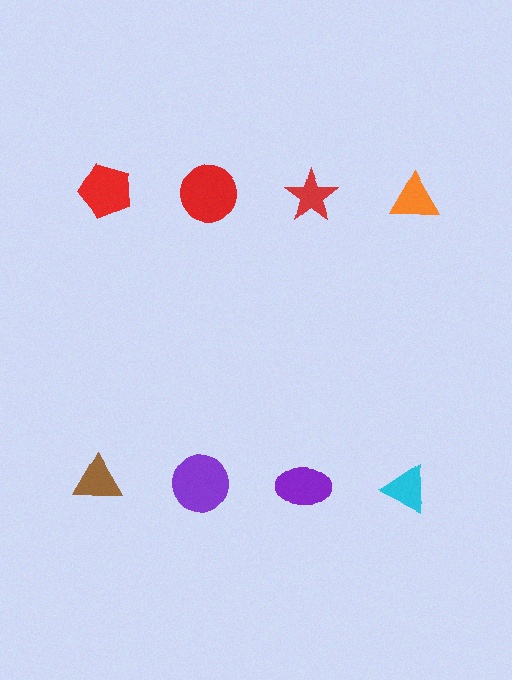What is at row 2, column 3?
A purple ellipse.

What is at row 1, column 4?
An orange triangle.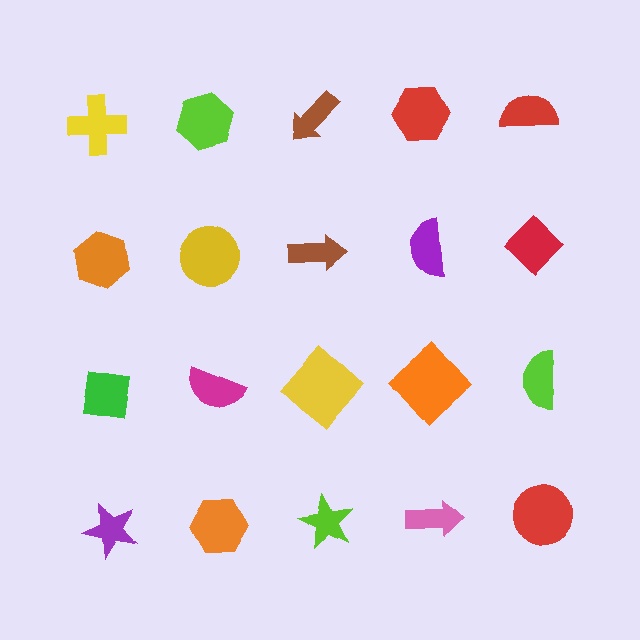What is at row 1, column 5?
A red semicircle.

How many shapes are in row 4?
5 shapes.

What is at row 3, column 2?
A magenta semicircle.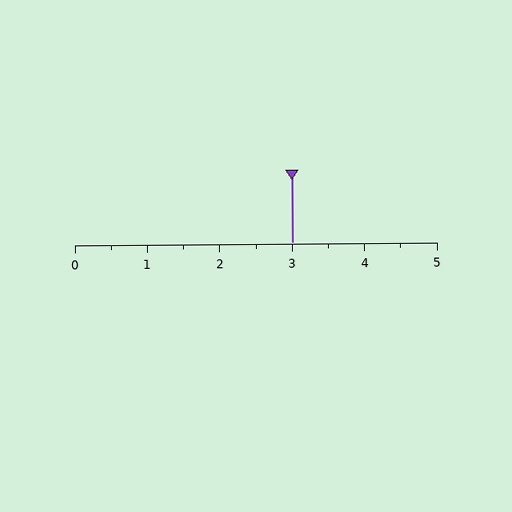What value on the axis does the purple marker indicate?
The marker indicates approximately 3.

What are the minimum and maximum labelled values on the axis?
The axis runs from 0 to 5.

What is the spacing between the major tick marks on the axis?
The major ticks are spaced 1 apart.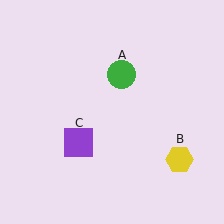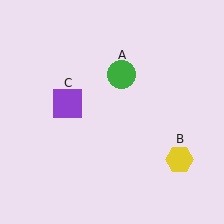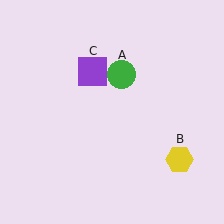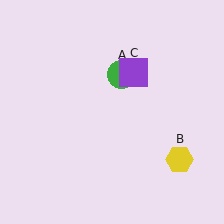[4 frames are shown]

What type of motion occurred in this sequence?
The purple square (object C) rotated clockwise around the center of the scene.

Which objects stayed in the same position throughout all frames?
Green circle (object A) and yellow hexagon (object B) remained stationary.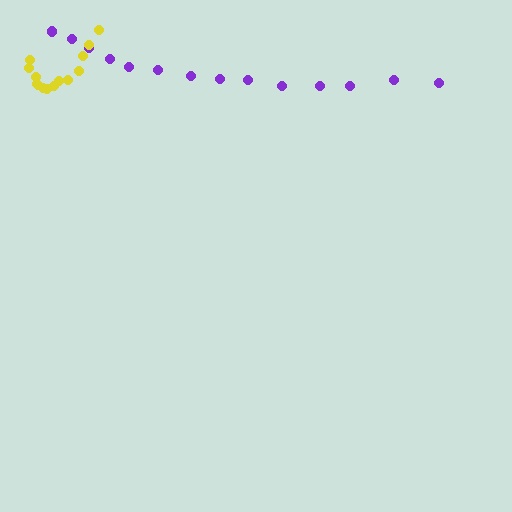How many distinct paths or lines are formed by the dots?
There are 2 distinct paths.